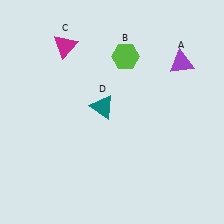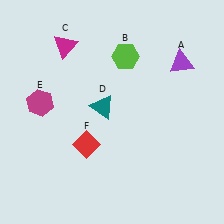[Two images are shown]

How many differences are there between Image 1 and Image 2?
There are 2 differences between the two images.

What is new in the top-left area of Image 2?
A magenta hexagon (E) was added in the top-left area of Image 2.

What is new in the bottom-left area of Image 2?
A red diamond (F) was added in the bottom-left area of Image 2.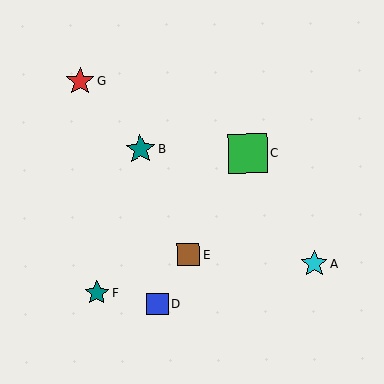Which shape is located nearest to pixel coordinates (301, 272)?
The cyan star (labeled A) at (314, 264) is nearest to that location.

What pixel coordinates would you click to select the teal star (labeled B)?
Click at (140, 149) to select the teal star B.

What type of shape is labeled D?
Shape D is a blue square.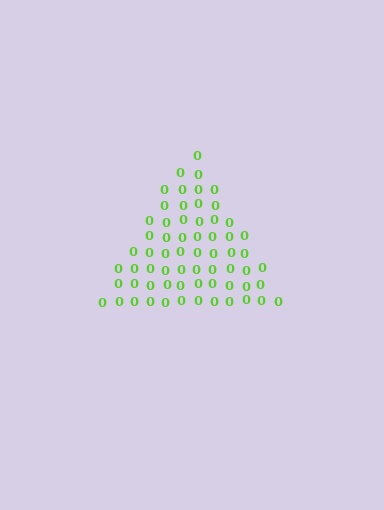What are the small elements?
The small elements are digit 0's.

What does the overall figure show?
The overall figure shows a triangle.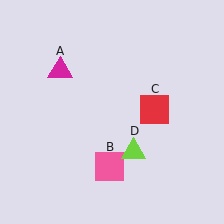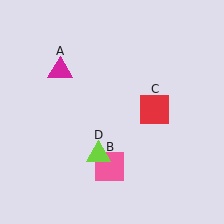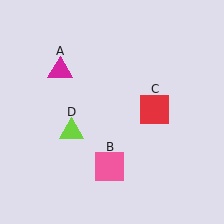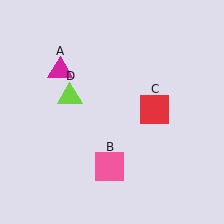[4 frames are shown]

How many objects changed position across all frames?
1 object changed position: lime triangle (object D).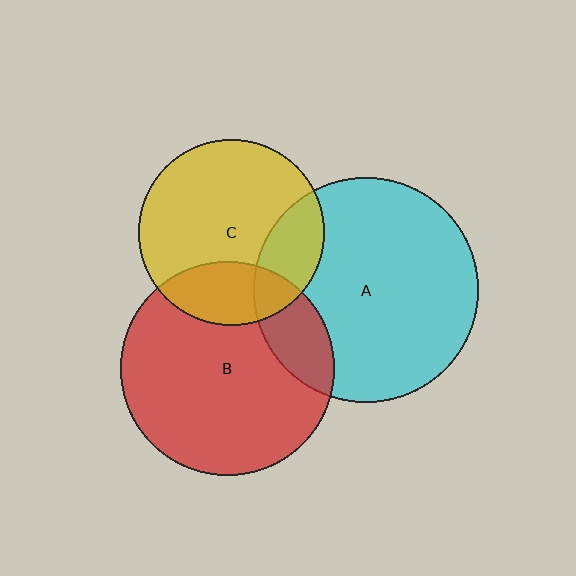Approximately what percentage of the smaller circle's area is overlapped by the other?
Approximately 20%.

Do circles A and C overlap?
Yes.